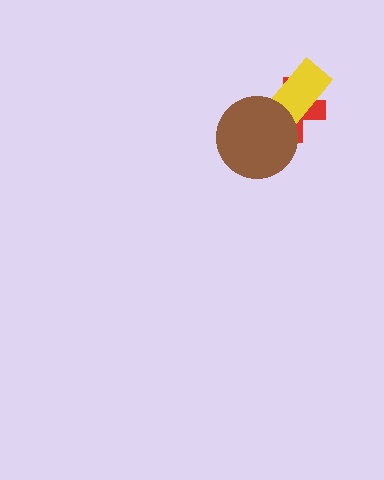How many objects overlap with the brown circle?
1 object overlaps with the brown circle.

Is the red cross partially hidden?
Yes, it is partially covered by another shape.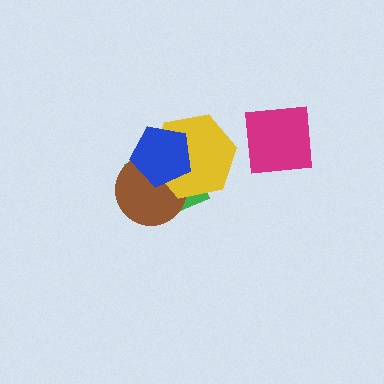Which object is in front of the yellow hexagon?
The blue pentagon is in front of the yellow hexagon.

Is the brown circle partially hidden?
Yes, it is partially covered by another shape.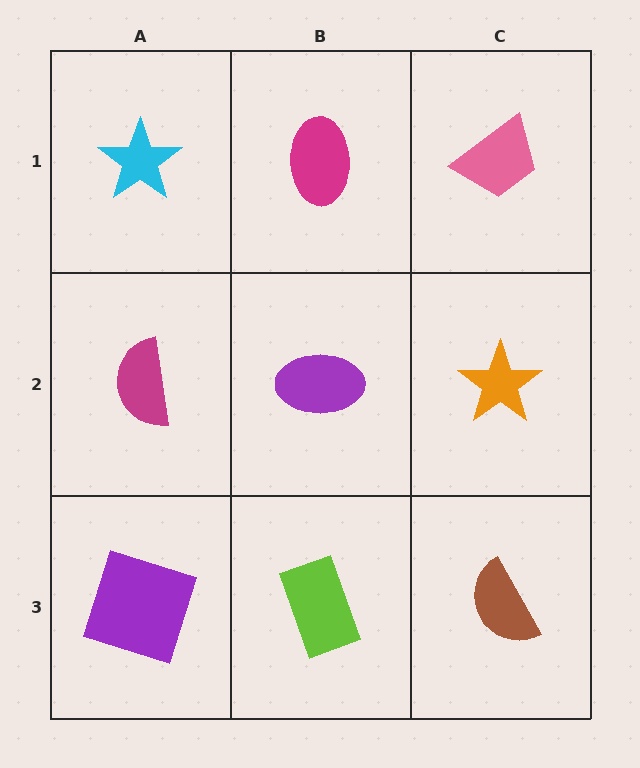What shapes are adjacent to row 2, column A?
A cyan star (row 1, column A), a purple square (row 3, column A), a purple ellipse (row 2, column B).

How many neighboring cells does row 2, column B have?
4.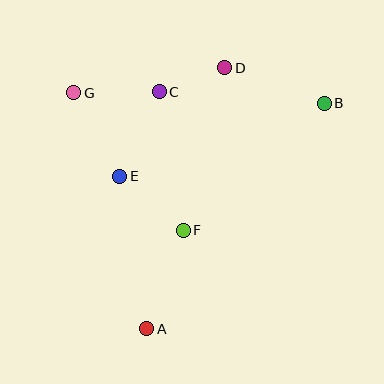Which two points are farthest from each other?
Points A and B are farthest from each other.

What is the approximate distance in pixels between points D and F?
The distance between D and F is approximately 168 pixels.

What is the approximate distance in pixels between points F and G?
The distance between F and G is approximately 176 pixels.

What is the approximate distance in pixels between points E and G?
The distance between E and G is approximately 95 pixels.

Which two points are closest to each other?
Points C and D are closest to each other.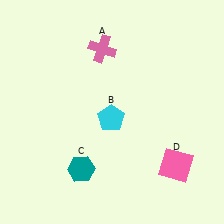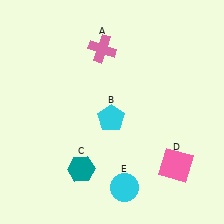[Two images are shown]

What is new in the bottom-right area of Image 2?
A cyan circle (E) was added in the bottom-right area of Image 2.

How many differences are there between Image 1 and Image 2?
There is 1 difference between the two images.